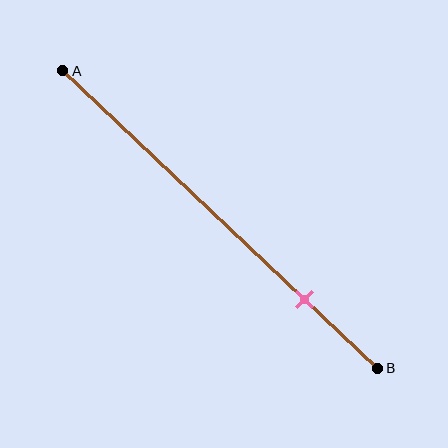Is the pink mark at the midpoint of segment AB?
No, the mark is at about 75% from A, not at the 50% midpoint.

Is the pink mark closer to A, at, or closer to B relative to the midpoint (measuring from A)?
The pink mark is closer to point B than the midpoint of segment AB.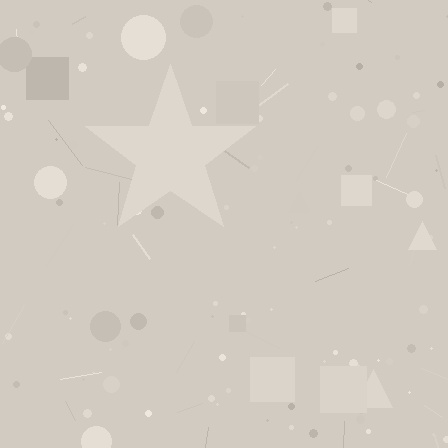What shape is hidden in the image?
A star is hidden in the image.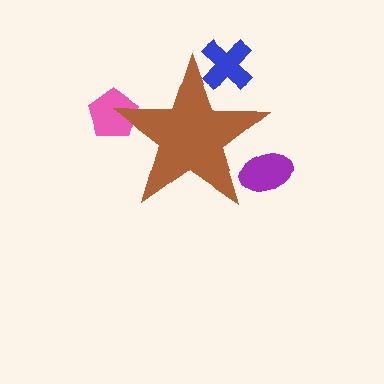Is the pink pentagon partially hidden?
Yes, the pink pentagon is partially hidden behind the brown star.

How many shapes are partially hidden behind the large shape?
3 shapes are partially hidden.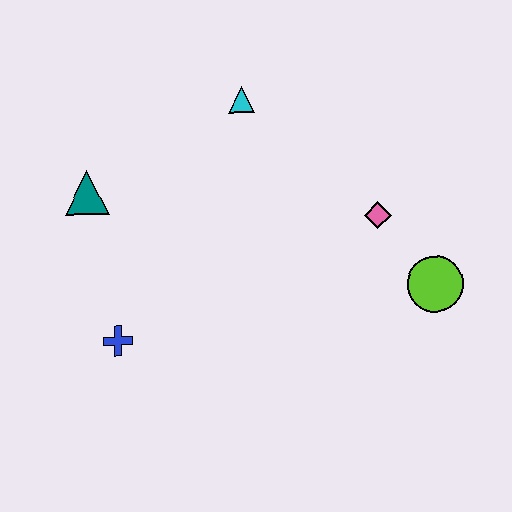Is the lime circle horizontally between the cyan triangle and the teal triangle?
No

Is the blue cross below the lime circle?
Yes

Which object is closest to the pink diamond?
The lime circle is closest to the pink diamond.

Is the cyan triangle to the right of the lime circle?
No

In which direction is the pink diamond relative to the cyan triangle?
The pink diamond is to the right of the cyan triangle.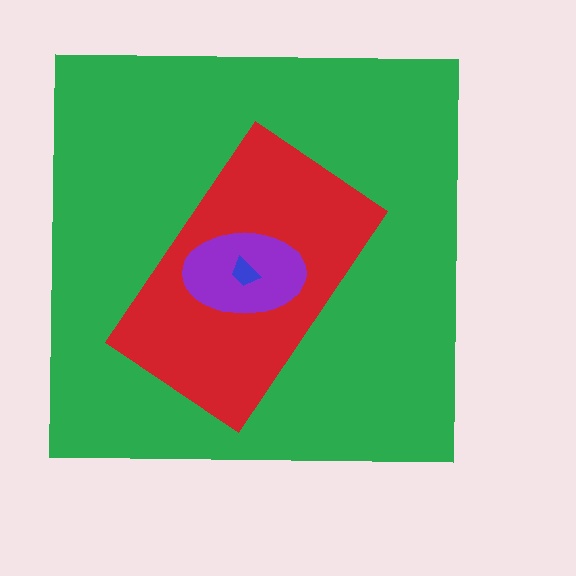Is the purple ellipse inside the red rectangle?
Yes.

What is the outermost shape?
The green square.